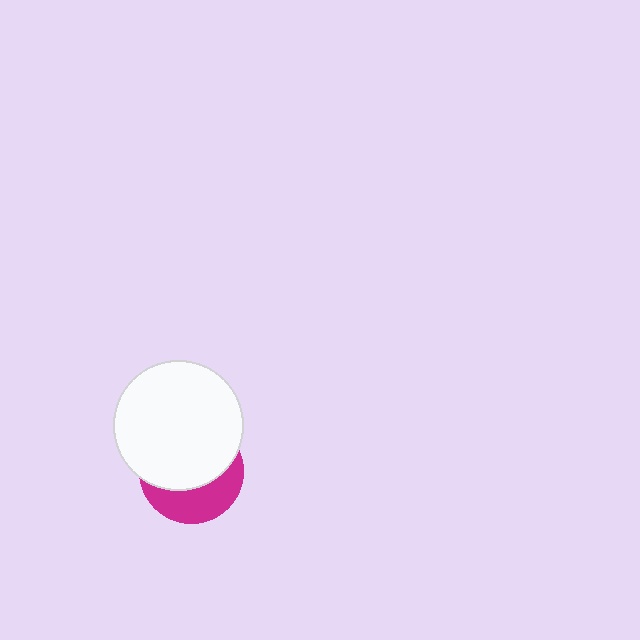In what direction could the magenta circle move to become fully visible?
The magenta circle could move down. That would shift it out from behind the white circle entirely.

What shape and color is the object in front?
The object in front is a white circle.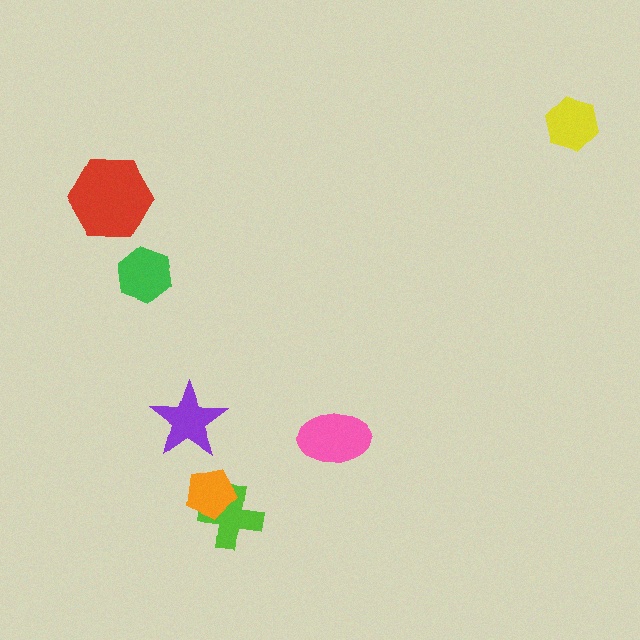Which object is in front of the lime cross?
The orange pentagon is in front of the lime cross.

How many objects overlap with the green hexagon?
0 objects overlap with the green hexagon.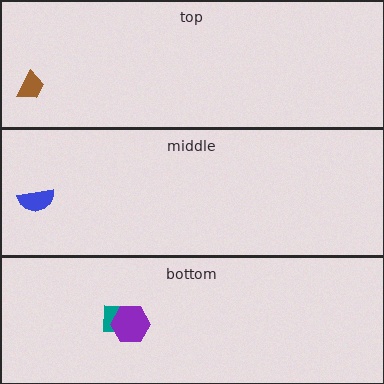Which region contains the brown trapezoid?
The top region.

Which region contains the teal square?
The bottom region.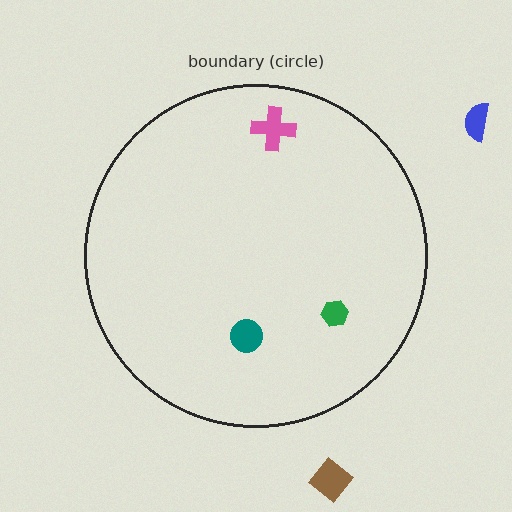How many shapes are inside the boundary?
3 inside, 2 outside.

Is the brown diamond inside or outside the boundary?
Outside.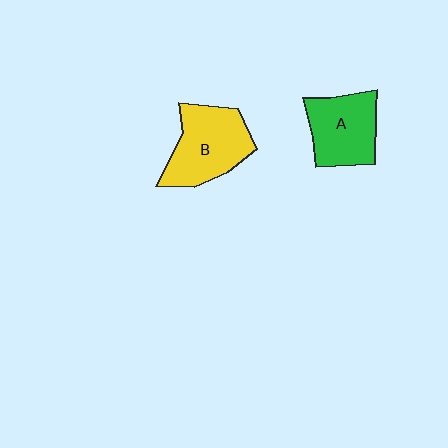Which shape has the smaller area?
Shape A (green).